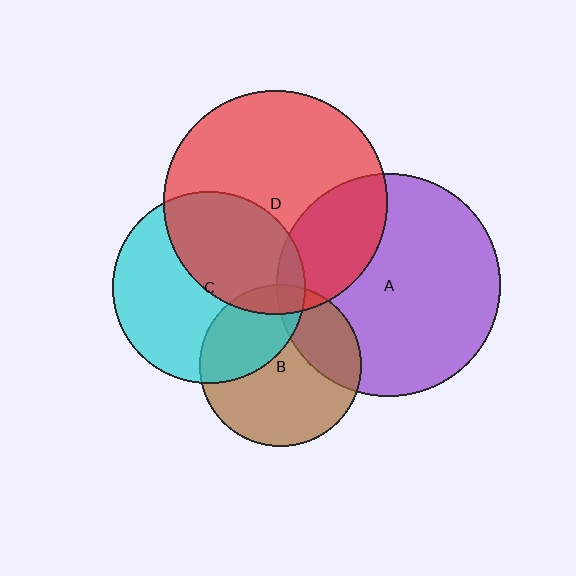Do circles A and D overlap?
Yes.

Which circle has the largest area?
Circle D (red).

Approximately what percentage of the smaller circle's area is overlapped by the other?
Approximately 25%.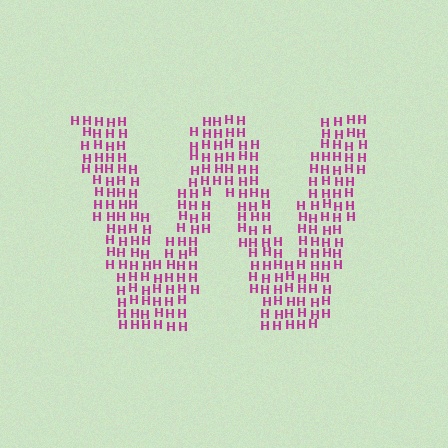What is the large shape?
The large shape is the letter W.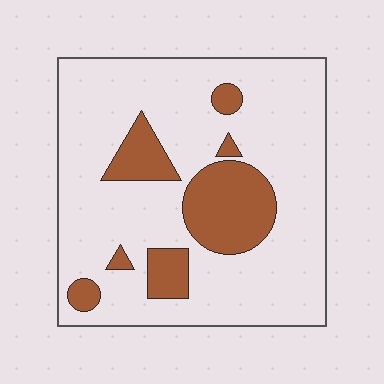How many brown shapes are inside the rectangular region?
7.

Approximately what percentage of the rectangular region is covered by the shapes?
Approximately 20%.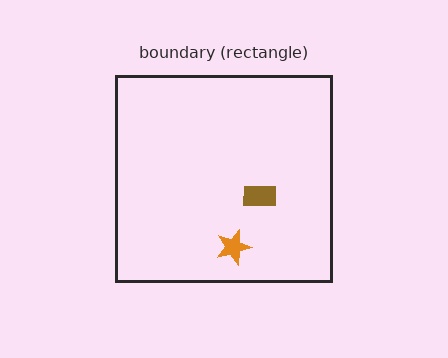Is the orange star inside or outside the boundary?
Inside.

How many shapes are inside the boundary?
2 inside, 0 outside.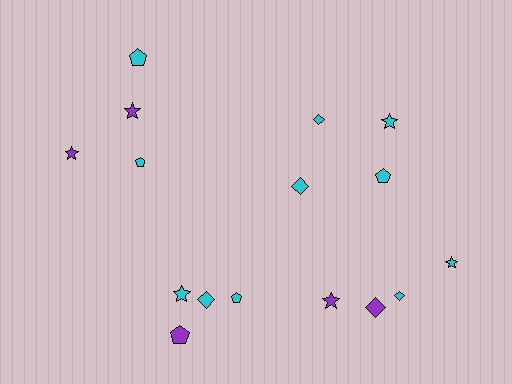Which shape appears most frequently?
Star, with 6 objects.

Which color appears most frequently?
Cyan, with 11 objects.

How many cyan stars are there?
There are 3 cyan stars.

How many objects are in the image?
There are 16 objects.